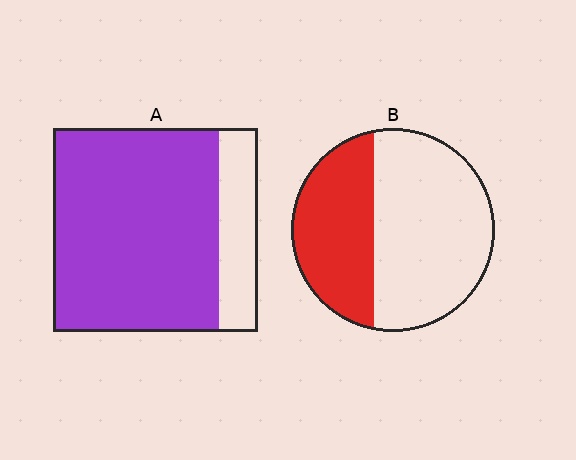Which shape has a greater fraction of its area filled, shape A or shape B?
Shape A.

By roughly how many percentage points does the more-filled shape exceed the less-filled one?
By roughly 45 percentage points (A over B).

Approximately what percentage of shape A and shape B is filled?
A is approximately 80% and B is approximately 40%.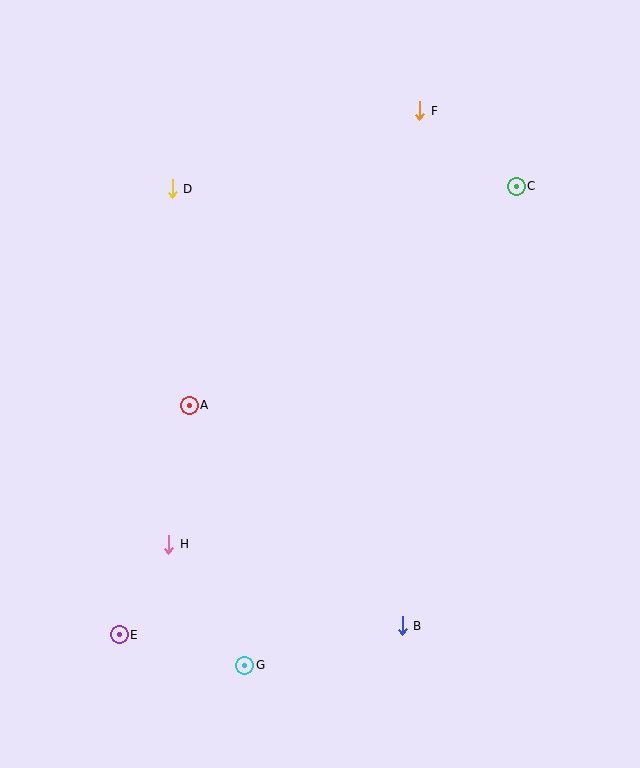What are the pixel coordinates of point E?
Point E is at (119, 635).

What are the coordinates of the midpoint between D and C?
The midpoint between D and C is at (344, 187).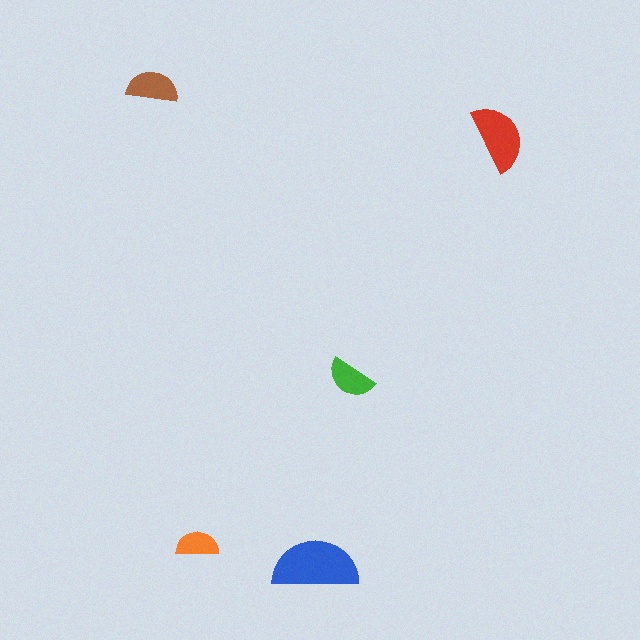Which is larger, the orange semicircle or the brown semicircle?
The brown one.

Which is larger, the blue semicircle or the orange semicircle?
The blue one.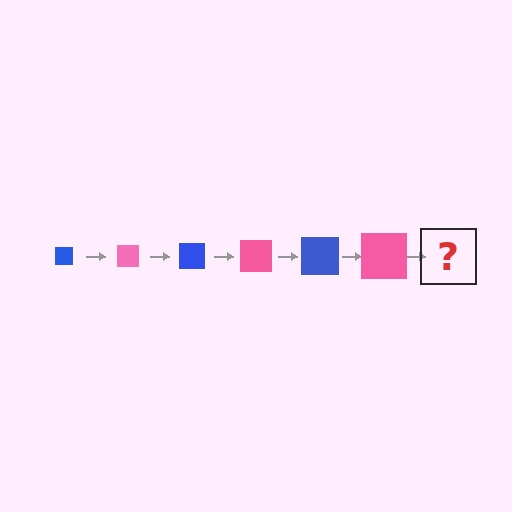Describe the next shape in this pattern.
It should be a blue square, larger than the previous one.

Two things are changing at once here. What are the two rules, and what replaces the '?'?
The two rules are that the square grows larger each step and the color cycles through blue and pink. The '?' should be a blue square, larger than the previous one.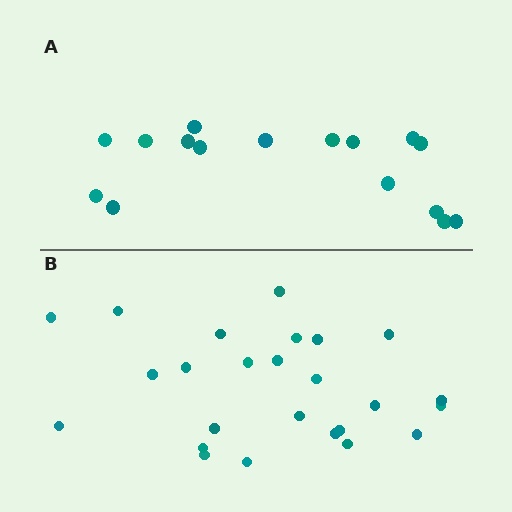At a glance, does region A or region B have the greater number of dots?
Region B (the bottom region) has more dots.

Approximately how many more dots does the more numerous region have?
Region B has roughly 8 or so more dots than region A.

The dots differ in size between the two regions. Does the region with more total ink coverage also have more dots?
No. Region A has more total ink coverage because its dots are larger, but region B actually contains more individual dots. Total area can be misleading — the number of items is what matters here.